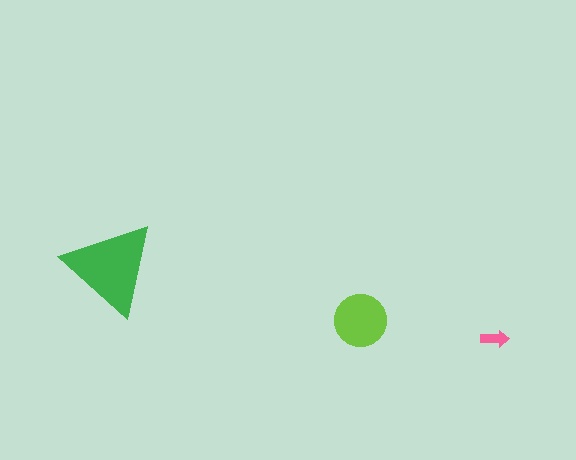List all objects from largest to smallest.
The green triangle, the lime circle, the pink arrow.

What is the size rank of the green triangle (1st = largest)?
1st.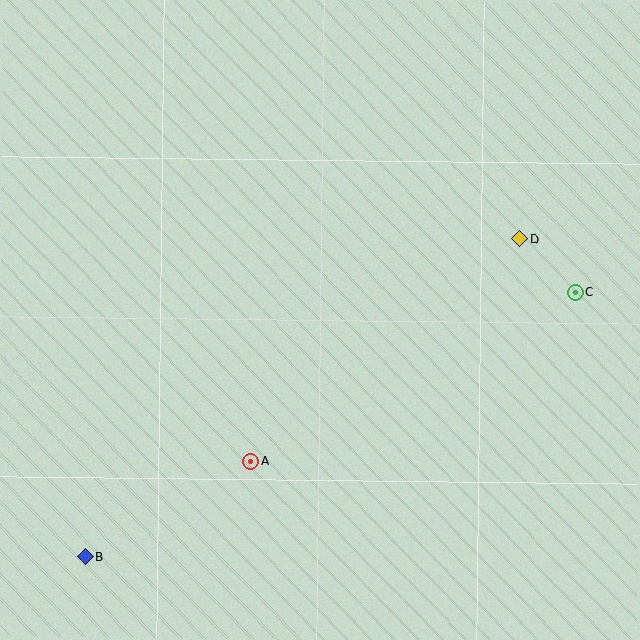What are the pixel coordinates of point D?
Point D is at (520, 239).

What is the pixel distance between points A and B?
The distance between A and B is 191 pixels.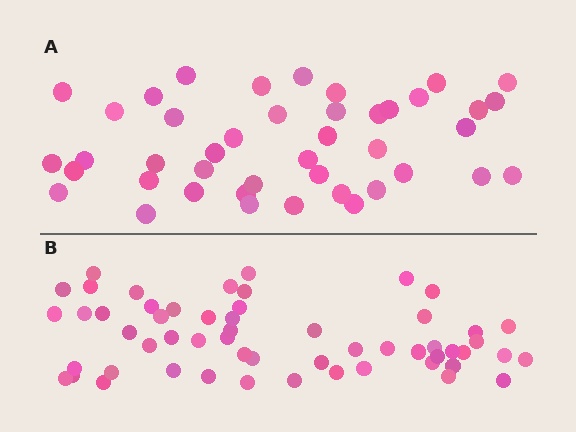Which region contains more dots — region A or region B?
Region B (the bottom region) has more dots.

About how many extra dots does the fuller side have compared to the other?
Region B has approximately 15 more dots than region A.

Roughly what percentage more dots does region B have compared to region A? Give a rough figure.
About 30% more.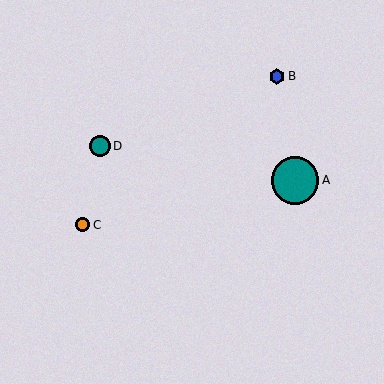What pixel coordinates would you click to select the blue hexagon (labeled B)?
Click at (277, 76) to select the blue hexagon B.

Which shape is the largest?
The teal circle (labeled A) is the largest.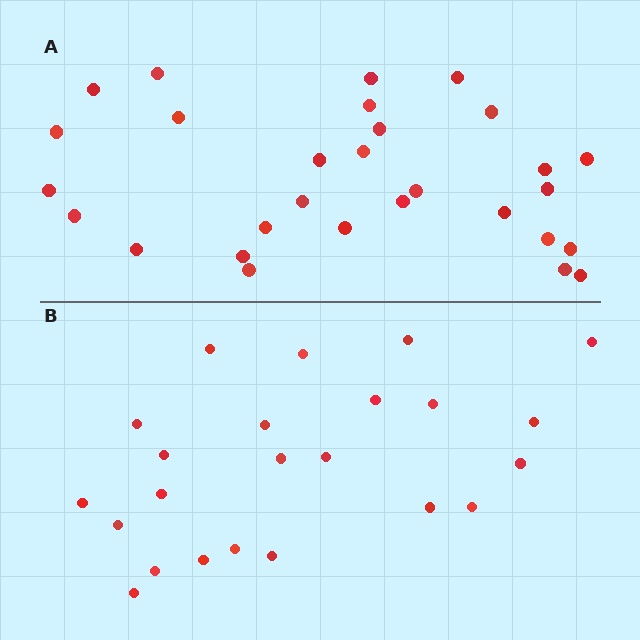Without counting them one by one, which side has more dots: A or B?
Region A (the top region) has more dots.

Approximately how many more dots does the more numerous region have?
Region A has about 6 more dots than region B.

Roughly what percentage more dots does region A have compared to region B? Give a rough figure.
About 25% more.